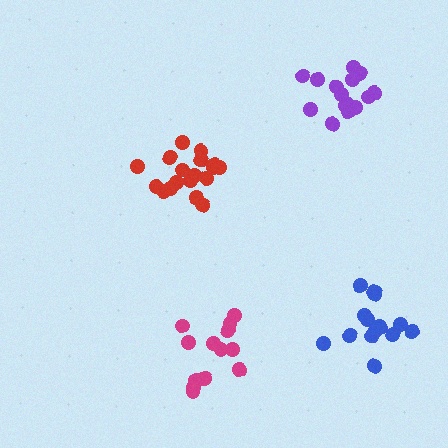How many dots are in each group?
Group 1: 18 dots, Group 2: 13 dots, Group 3: 17 dots, Group 4: 15 dots (63 total).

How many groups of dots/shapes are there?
There are 4 groups.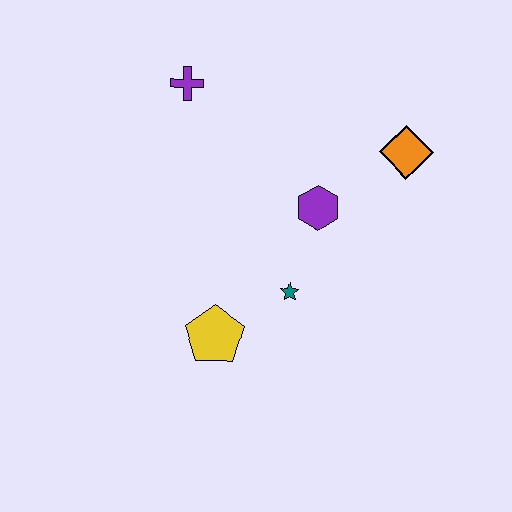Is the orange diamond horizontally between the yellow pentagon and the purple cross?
No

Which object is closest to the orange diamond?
The purple hexagon is closest to the orange diamond.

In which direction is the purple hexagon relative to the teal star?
The purple hexagon is above the teal star.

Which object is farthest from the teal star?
The purple cross is farthest from the teal star.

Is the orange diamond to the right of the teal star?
Yes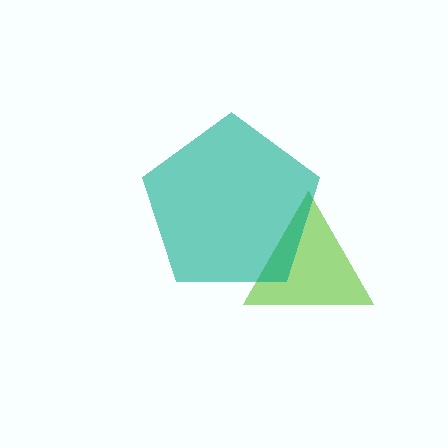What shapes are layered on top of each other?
The layered shapes are: a lime triangle, a teal pentagon.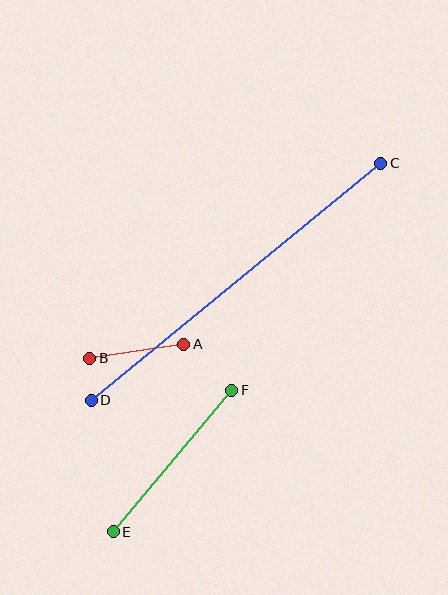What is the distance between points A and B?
The distance is approximately 95 pixels.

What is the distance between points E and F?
The distance is approximately 185 pixels.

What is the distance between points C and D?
The distance is approximately 374 pixels.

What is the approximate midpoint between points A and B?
The midpoint is at approximately (137, 351) pixels.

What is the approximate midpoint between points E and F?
The midpoint is at approximately (172, 461) pixels.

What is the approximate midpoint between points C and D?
The midpoint is at approximately (236, 282) pixels.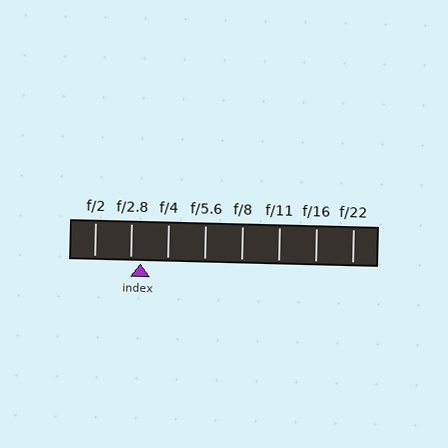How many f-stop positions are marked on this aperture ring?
There are 8 f-stop positions marked.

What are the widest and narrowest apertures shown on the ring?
The widest aperture shown is f/2 and the narrowest is f/22.